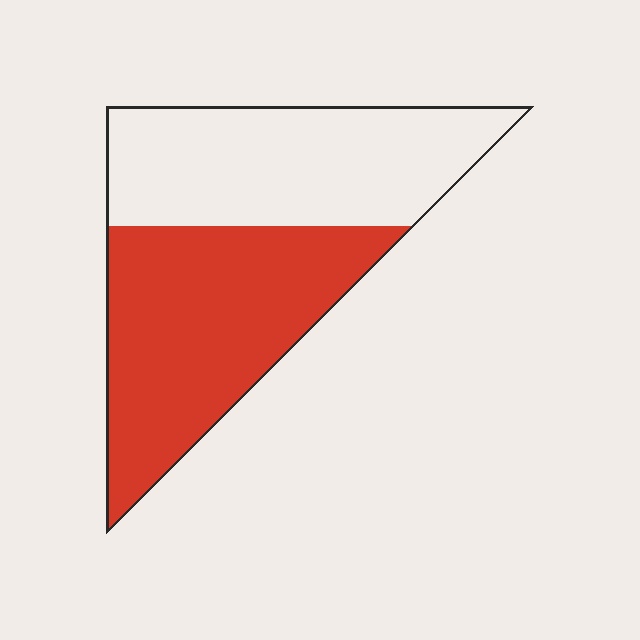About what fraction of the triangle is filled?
About one half (1/2).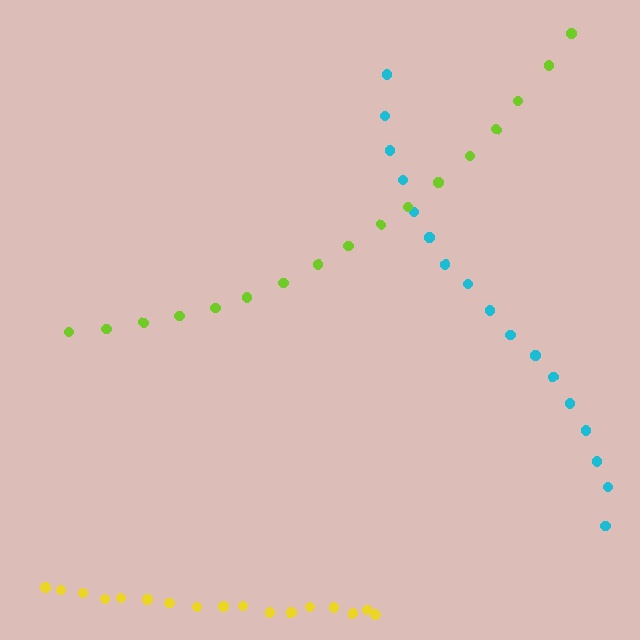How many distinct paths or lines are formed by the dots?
There are 3 distinct paths.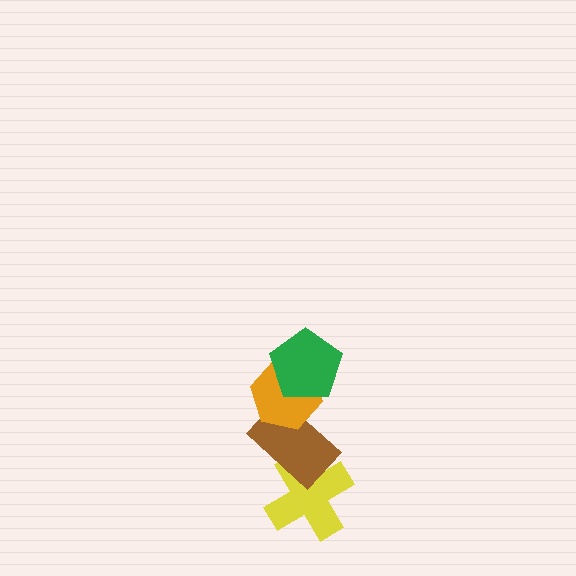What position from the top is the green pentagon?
The green pentagon is 1st from the top.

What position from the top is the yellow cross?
The yellow cross is 4th from the top.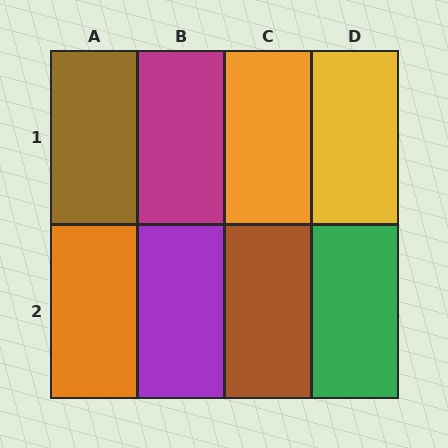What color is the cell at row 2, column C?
Brown.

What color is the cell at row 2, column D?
Green.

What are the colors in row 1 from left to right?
Brown, magenta, orange, yellow.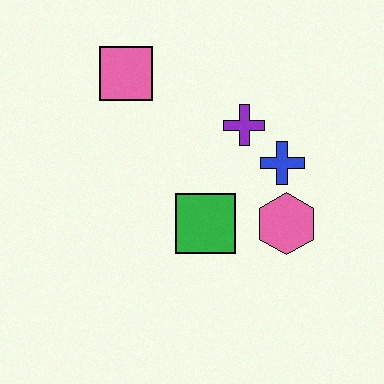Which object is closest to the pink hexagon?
The blue cross is closest to the pink hexagon.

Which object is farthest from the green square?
The pink square is farthest from the green square.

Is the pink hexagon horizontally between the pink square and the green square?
No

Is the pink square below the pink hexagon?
No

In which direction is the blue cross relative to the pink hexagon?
The blue cross is above the pink hexagon.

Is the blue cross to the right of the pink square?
Yes